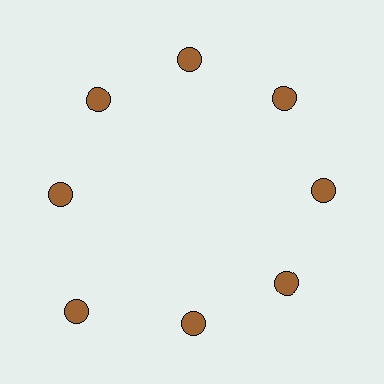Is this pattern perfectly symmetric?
No. The 8 brown circles are arranged in a ring, but one element near the 8 o'clock position is pushed outward from the center, breaking the 8-fold rotational symmetry.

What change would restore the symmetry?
The symmetry would be restored by moving it inward, back onto the ring so that all 8 circles sit at equal angles and equal distance from the center.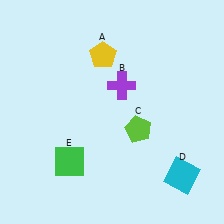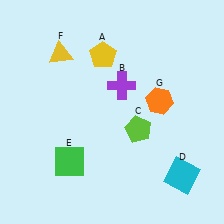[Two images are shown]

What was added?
A yellow triangle (F), an orange hexagon (G) were added in Image 2.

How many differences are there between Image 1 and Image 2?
There are 2 differences between the two images.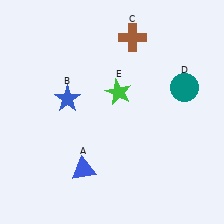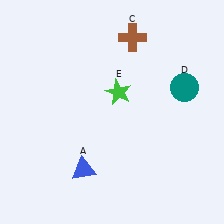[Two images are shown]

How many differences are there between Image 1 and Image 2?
There is 1 difference between the two images.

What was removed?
The blue star (B) was removed in Image 2.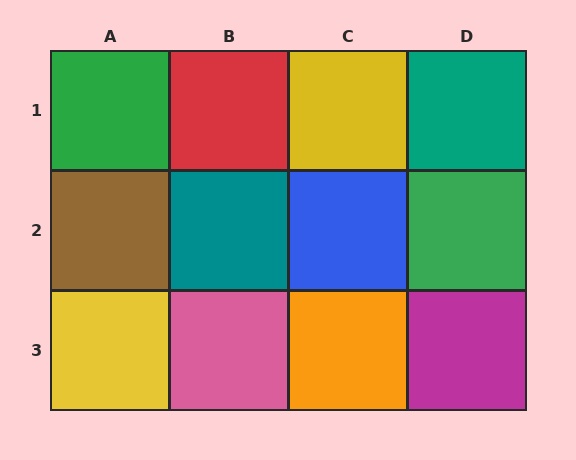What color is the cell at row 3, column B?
Pink.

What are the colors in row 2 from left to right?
Brown, teal, blue, green.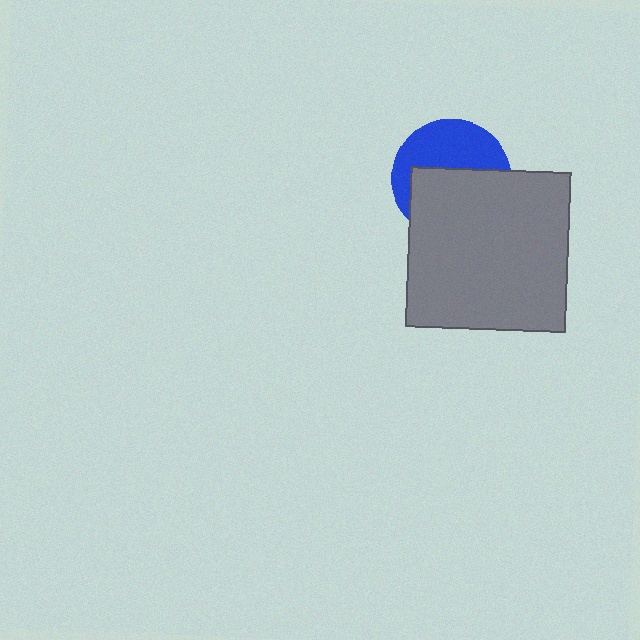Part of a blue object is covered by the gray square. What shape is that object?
It is a circle.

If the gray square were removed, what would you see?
You would see the complete blue circle.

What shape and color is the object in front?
The object in front is a gray square.